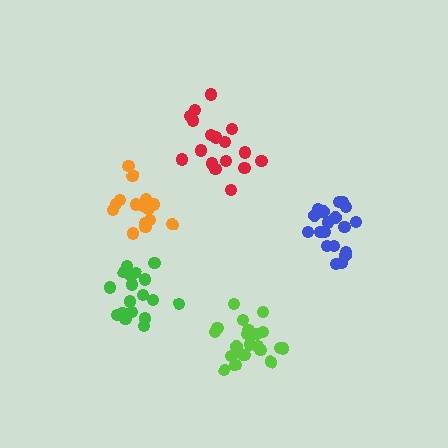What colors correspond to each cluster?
The clusters are colored: red, green, blue, orange, lime.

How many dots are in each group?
Group 1: 17 dots, Group 2: 18 dots, Group 3: 19 dots, Group 4: 16 dots, Group 5: 21 dots (91 total).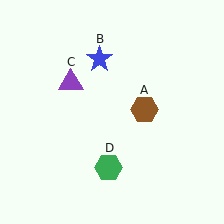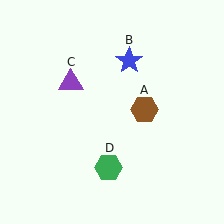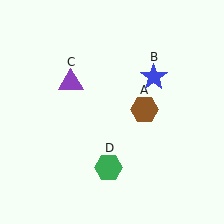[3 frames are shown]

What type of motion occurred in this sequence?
The blue star (object B) rotated clockwise around the center of the scene.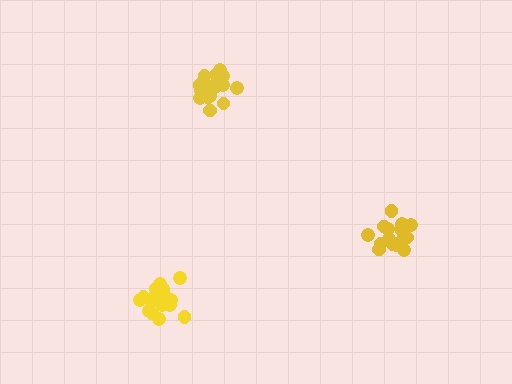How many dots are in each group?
Group 1: 18 dots, Group 2: 20 dots, Group 3: 17 dots (55 total).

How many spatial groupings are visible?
There are 3 spatial groupings.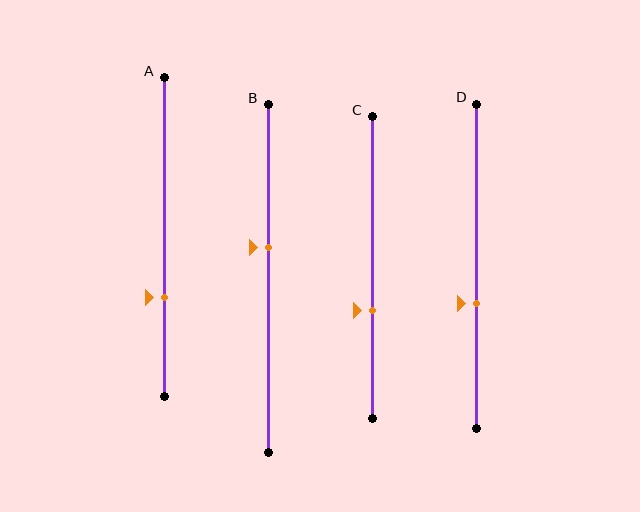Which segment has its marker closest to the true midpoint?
Segment B has its marker closest to the true midpoint.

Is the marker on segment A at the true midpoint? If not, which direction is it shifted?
No, the marker on segment A is shifted downward by about 19% of the segment length.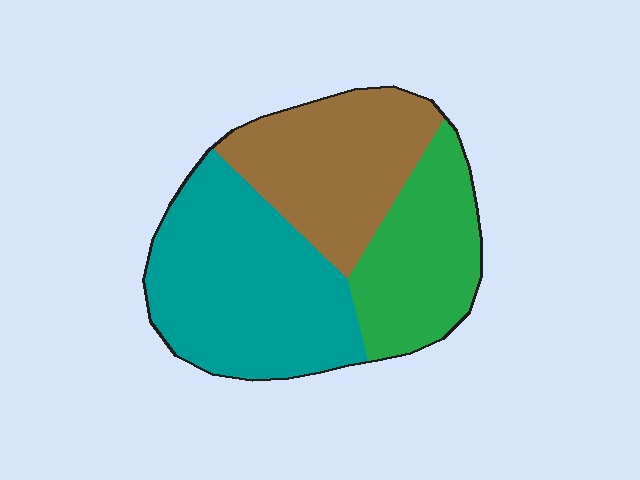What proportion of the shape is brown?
Brown covers about 30% of the shape.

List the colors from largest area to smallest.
From largest to smallest: teal, brown, green.